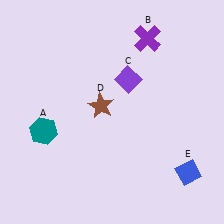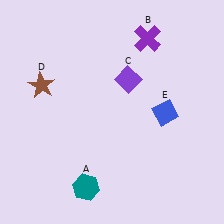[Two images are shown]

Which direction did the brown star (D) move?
The brown star (D) moved left.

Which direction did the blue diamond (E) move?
The blue diamond (E) moved up.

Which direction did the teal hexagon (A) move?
The teal hexagon (A) moved down.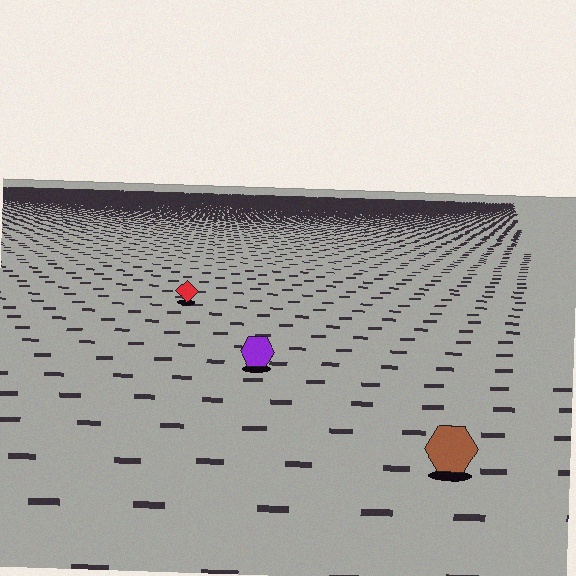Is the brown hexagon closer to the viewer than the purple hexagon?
Yes. The brown hexagon is closer — you can tell from the texture gradient: the ground texture is coarser near it.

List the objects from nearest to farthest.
From nearest to farthest: the brown hexagon, the purple hexagon, the red diamond.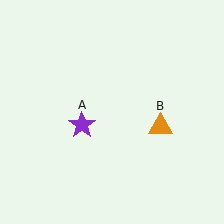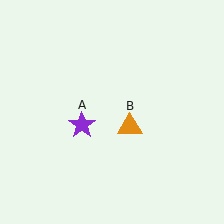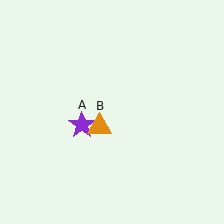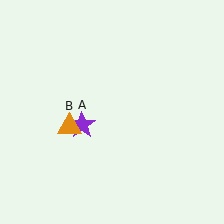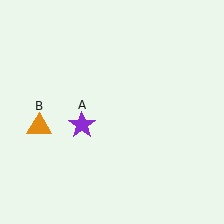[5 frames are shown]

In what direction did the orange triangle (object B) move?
The orange triangle (object B) moved left.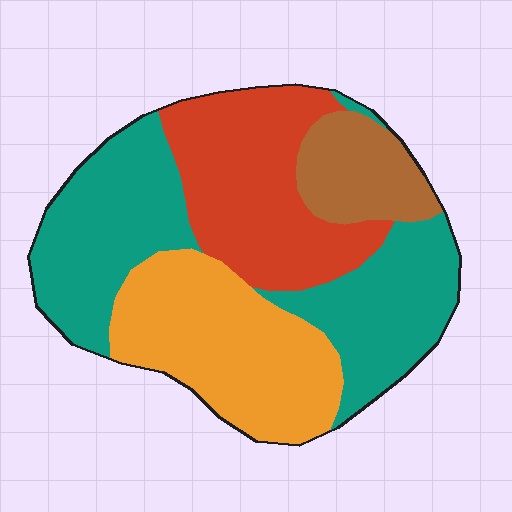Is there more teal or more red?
Teal.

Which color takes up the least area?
Brown, at roughly 10%.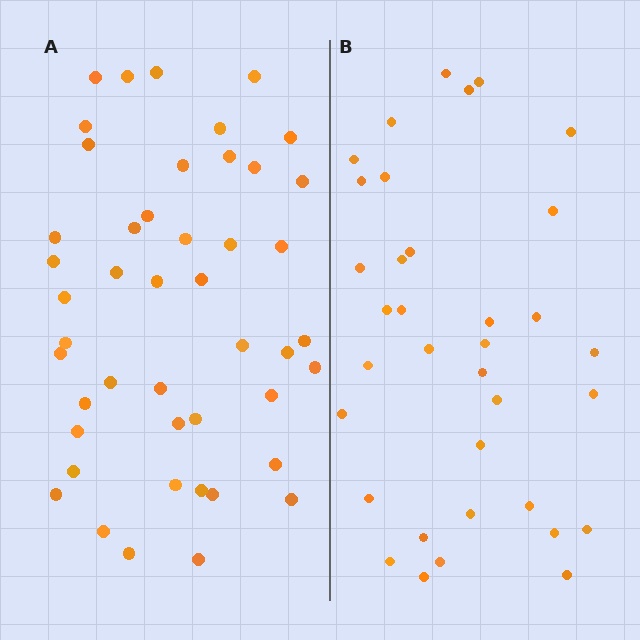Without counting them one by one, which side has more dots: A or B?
Region A (the left region) has more dots.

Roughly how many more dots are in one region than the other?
Region A has roughly 12 or so more dots than region B.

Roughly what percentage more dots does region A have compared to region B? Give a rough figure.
About 30% more.